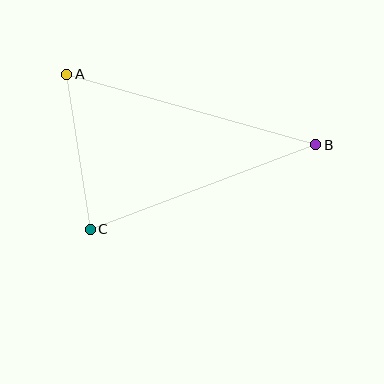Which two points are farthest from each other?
Points A and B are farthest from each other.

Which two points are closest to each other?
Points A and C are closest to each other.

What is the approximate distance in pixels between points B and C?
The distance between B and C is approximately 241 pixels.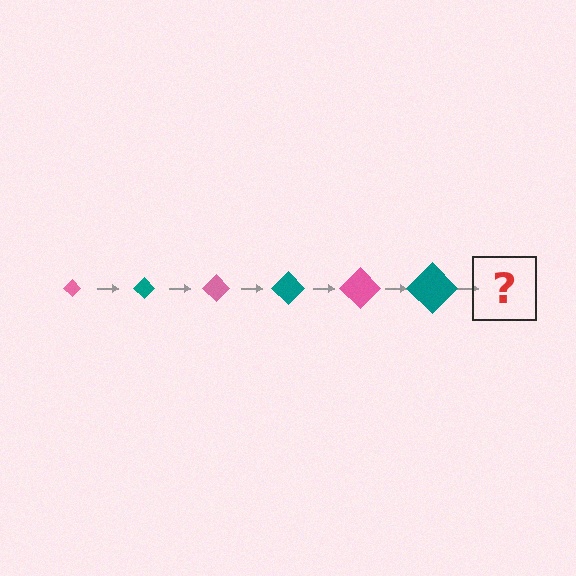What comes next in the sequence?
The next element should be a pink diamond, larger than the previous one.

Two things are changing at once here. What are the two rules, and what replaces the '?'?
The two rules are that the diamond grows larger each step and the color cycles through pink and teal. The '?' should be a pink diamond, larger than the previous one.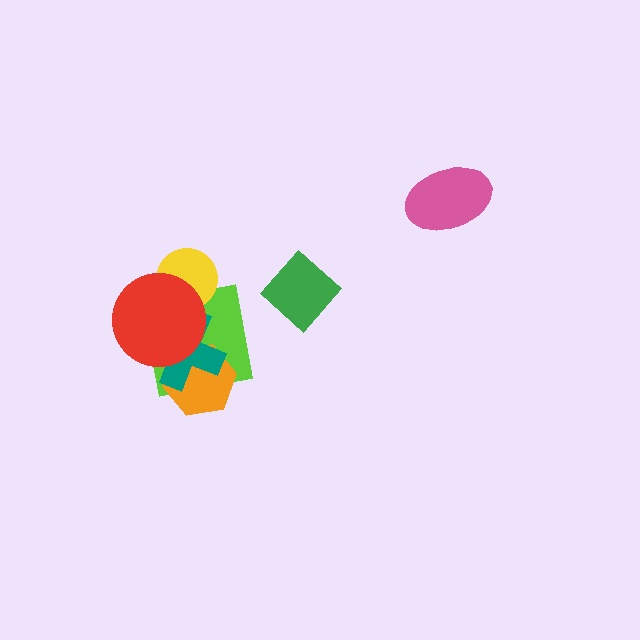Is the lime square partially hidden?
Yes, it is partially covered by another shape.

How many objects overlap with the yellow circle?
2 objects overlap with the yellow circle.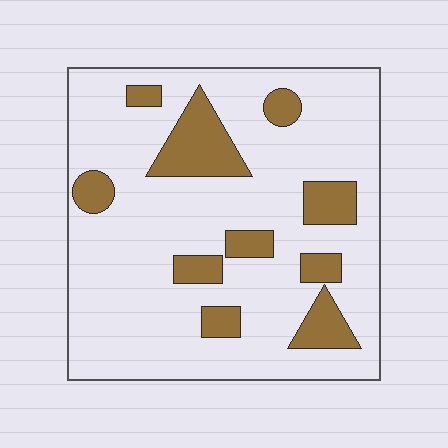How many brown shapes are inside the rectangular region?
10.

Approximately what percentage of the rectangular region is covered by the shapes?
Approximately 20%.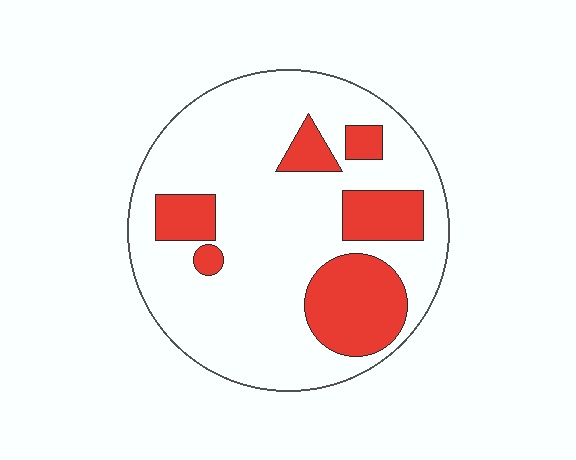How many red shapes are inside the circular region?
6.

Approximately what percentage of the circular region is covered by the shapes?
Approximately 25%.